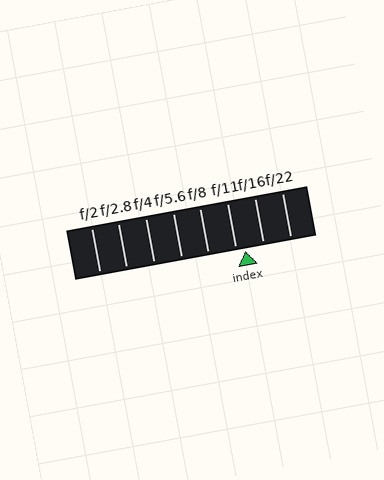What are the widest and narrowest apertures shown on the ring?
The widest aperture shown is f/2 and the narrowest is f/22.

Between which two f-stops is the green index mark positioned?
The index mark is between f/11 and f/16.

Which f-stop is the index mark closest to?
The index mark is closest to f/11.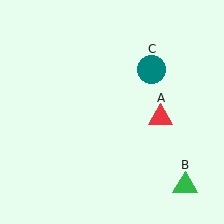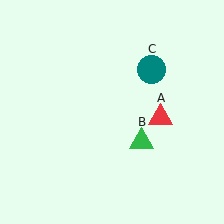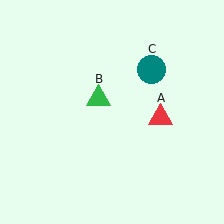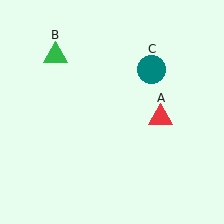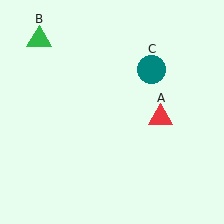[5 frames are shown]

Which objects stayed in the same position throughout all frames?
Red triangle (object A) and teal circle (object C) remained stationary.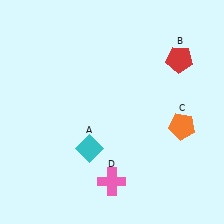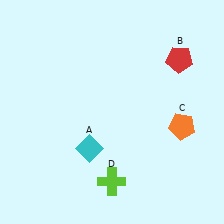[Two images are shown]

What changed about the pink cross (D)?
In Image 1, D is pink. In Image 2, it changed to lime.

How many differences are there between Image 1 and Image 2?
There is 1 difference between the two images.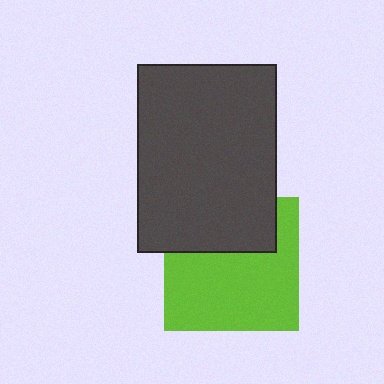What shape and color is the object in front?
The object in front is a dark gray rectangle.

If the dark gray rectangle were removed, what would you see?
You would see the complete lime square.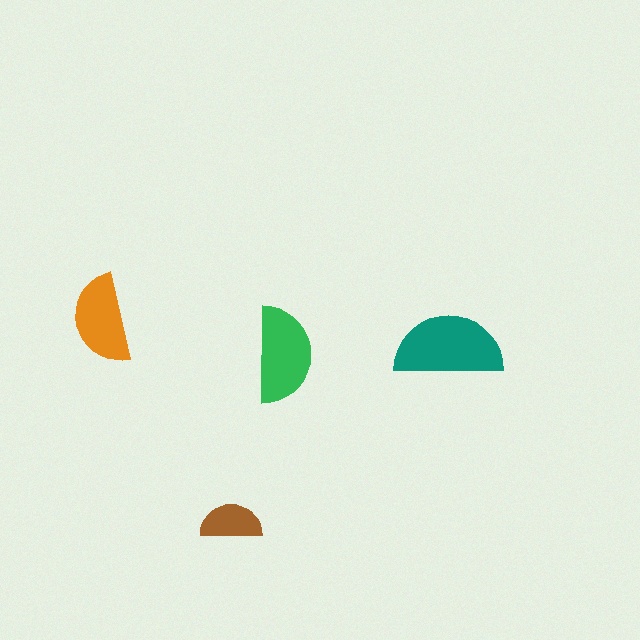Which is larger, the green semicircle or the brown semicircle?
The green one.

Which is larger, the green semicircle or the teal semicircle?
The teal one.